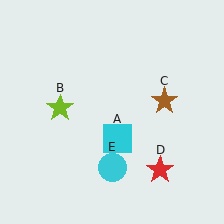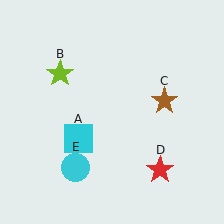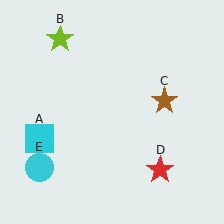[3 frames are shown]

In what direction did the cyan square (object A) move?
The cyan square (object A) moved left.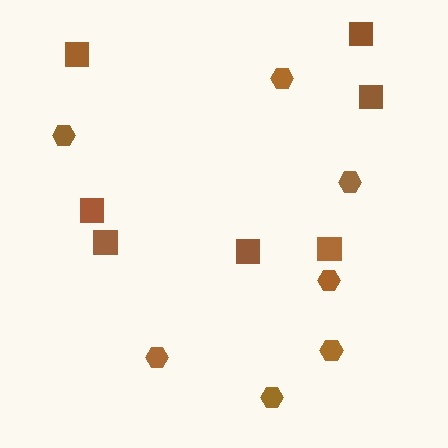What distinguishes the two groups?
There are 2 groups: one group of squares (7) and one group of hexagons (7).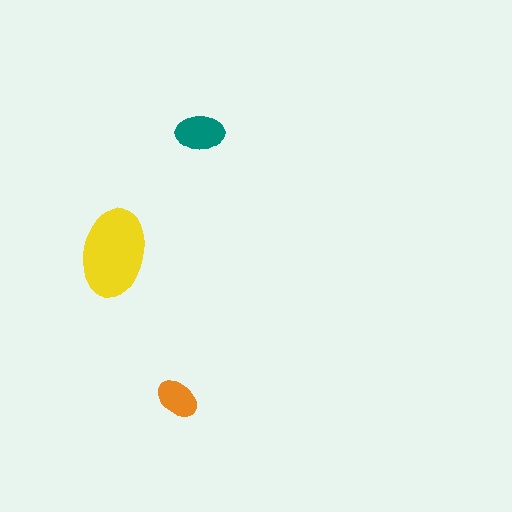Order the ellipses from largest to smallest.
the yellow one, the teal one, the orange one.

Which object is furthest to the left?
The yellow ellipse is leftmost.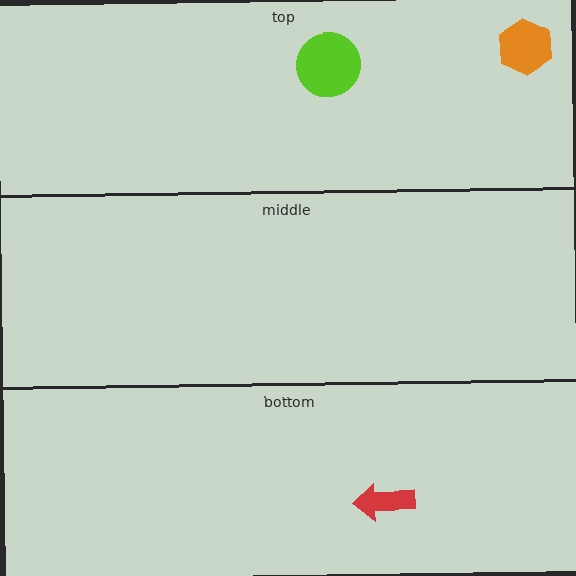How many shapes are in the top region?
2.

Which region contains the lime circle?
The top region.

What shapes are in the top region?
The orange hexagon, the lime circle.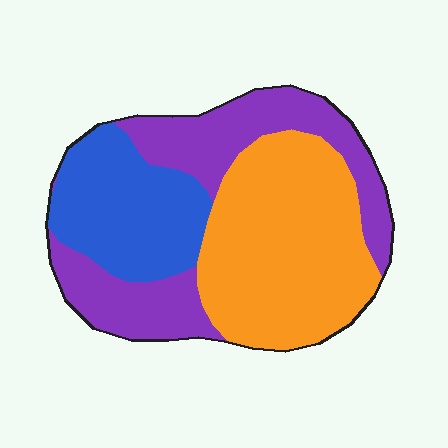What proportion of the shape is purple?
Purple covers 34% of the shape.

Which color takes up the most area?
Orange, at roughly 40%.